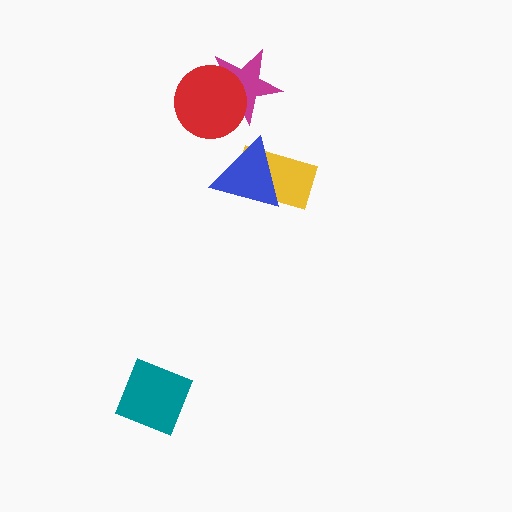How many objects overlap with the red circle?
1 object overlaps with the red circle.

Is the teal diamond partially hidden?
No, no other shape covers it.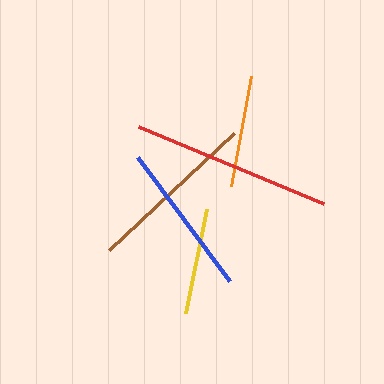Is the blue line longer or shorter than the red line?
The red line is longer than the blue line.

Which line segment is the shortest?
The yellow line is the shortest at approximately 105 pixels.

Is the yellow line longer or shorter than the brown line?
The brown line is longer than the yellow line.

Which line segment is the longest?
The red line is the longest at approximately 201 pixels.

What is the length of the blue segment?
The blue segment is approximately 155 pixels long.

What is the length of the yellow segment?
The yellow segment is approximately 105 pixels long.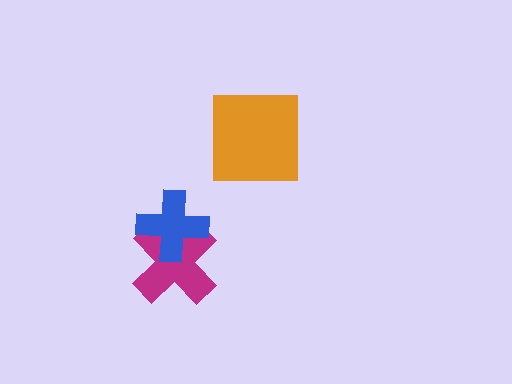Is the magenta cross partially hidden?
Yes, it is partially covered by another shape.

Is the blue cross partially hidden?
No, no other shape covers it.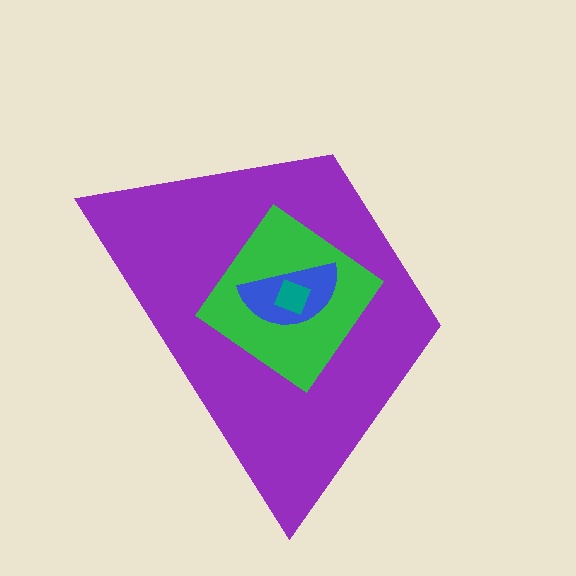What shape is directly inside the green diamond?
The blue semicircle.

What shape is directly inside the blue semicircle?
The teal square.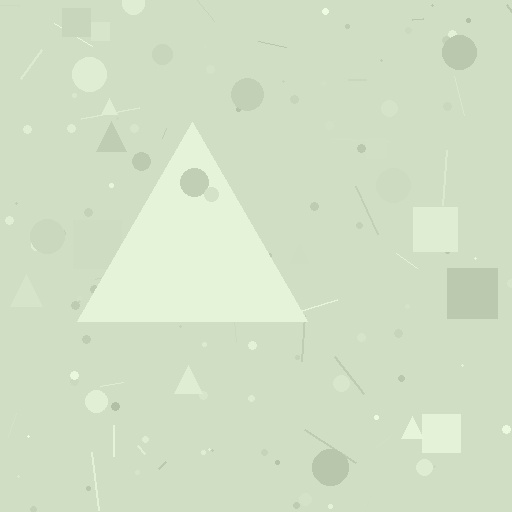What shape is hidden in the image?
A triangle is hidden in the image.